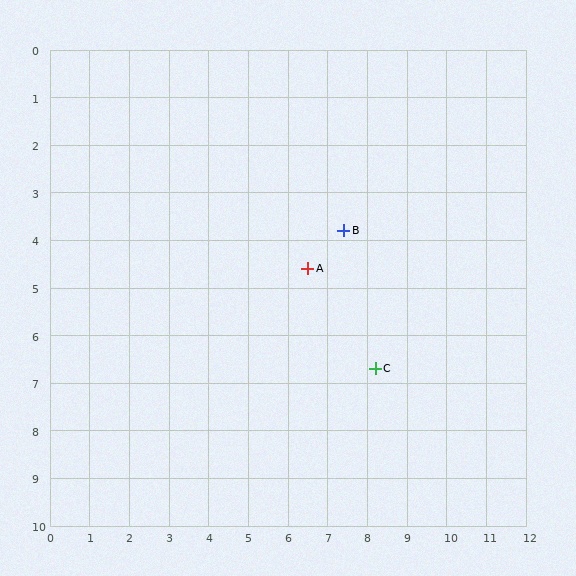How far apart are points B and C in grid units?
Points B and C are about 3.0 grid units apart.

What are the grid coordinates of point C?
Point C is at approximately (8.2, 6.7).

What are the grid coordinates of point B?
Point B is at approximately (7.4, 3.8).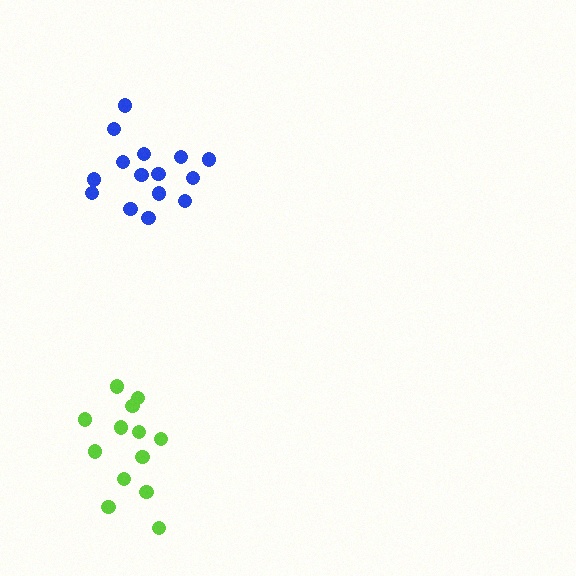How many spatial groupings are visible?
There are 2 spatial groupings.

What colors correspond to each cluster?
The clusters are colored: lime, blue.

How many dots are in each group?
Group 1: 13 dots, Group 2: 16 dots (29 total).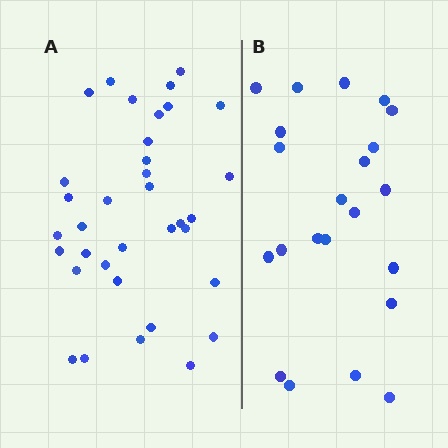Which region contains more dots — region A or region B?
Region A (the left region) has more dots.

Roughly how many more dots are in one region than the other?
Region A has approximately 15 more dots than region B.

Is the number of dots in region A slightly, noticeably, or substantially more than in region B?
Region A has substantially more. The ratio is roughly 1.6 to 1.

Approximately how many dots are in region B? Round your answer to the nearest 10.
About 20 dots. (The exact count is 22, which rounds to 20.)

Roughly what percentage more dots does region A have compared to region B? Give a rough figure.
About 60% more.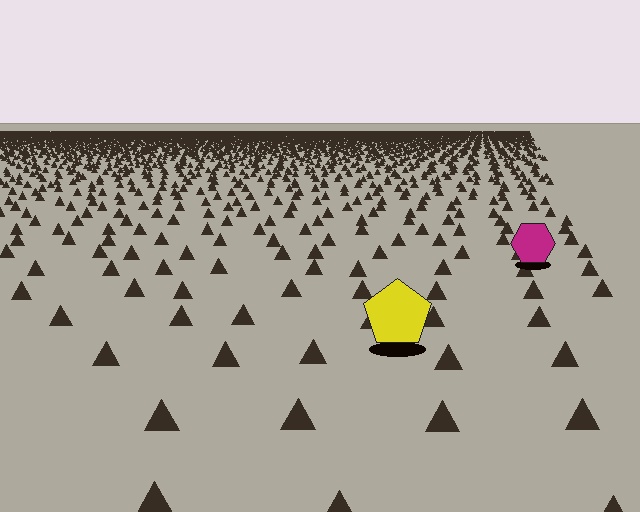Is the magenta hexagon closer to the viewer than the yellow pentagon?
No. The yellow pentagon is closer — you can tell from the texture gradient: the ground texture is coarser near it.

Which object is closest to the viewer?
The yellow pentagon is closest. The texture marks near it are larger and more spread out.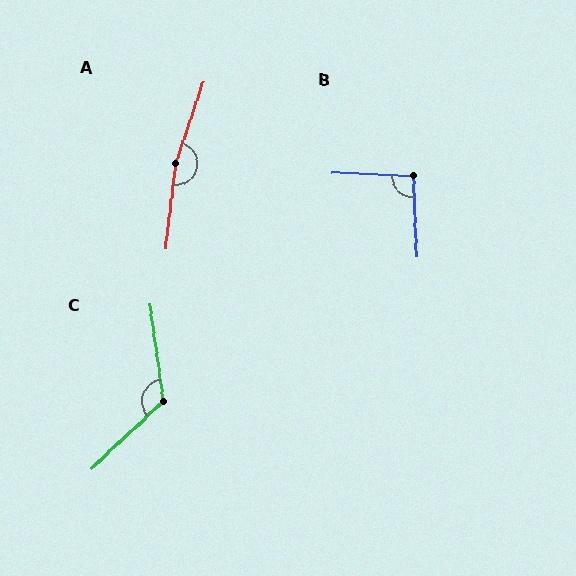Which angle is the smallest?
B, at approximately 94 degrees.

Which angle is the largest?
A, at approximately 168 degrees.